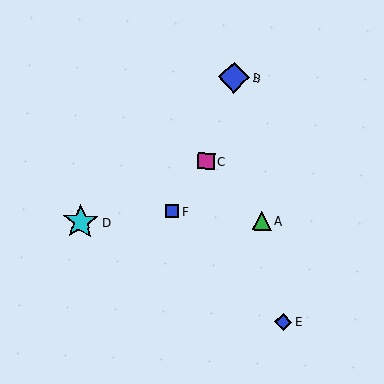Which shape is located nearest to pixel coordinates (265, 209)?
The green triangle (labeled A) at (262, 221) is nearest to that location.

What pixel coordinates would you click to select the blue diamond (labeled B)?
Click at (234, 77) to select the blue diamond B.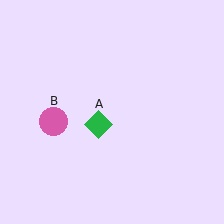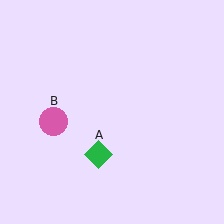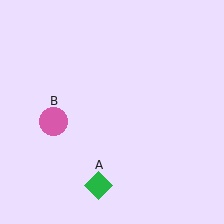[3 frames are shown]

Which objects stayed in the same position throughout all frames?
Pink circle (object B) remained stationary.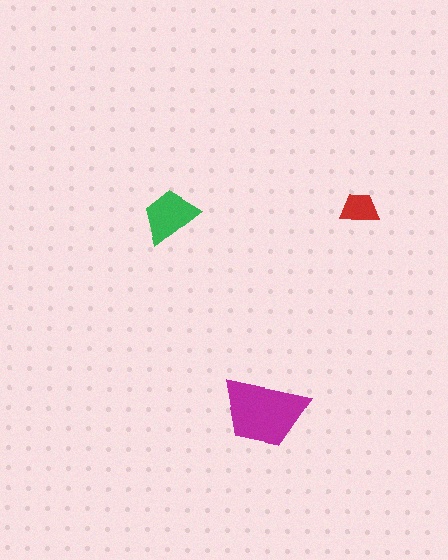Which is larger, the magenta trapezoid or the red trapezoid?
The magenta one.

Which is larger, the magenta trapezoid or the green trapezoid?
The magenta one.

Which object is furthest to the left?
The green trapezoid is leftmost.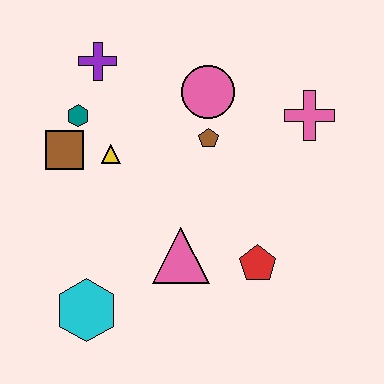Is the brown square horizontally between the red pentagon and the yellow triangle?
No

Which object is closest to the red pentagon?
The pink triangle is closest to the red pentagon.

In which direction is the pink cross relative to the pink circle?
The pink cross is to the right of the pink circle.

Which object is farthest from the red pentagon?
The purple cross is farthest from the red pentagon.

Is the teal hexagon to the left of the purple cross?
Yes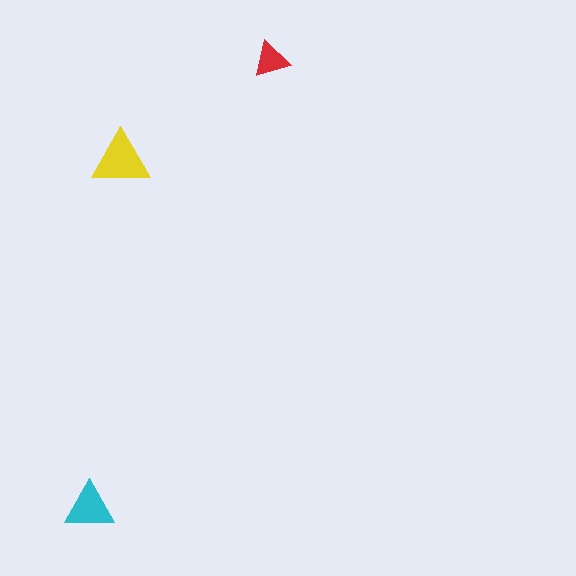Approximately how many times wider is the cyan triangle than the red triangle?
About 1.5 times wider.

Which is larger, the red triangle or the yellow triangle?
The yellow one.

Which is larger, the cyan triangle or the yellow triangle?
The yellow one.